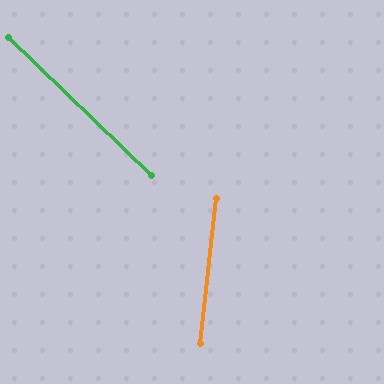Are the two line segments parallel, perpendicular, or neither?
Neither parallel nor perpendicular — they differ by about 52°.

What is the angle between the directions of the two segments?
Approximately 52 degrees.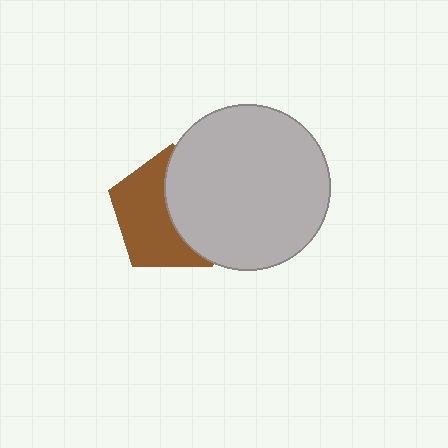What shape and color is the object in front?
The object in front is a light gray circle.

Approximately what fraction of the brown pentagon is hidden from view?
Roughly 47% of the brown pentagon is hidden behind the light gray circle.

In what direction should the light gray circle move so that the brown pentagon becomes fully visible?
The light gray circle should move right. That is the shortest direction to clear the overlap and leave the brown pentagon fully visible.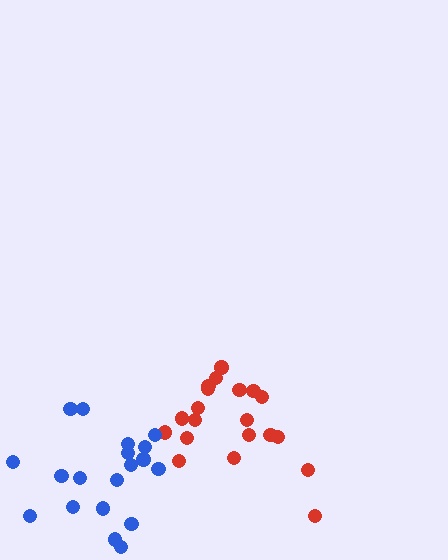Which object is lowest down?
The blue cluster is bottommost.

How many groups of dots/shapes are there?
There are 2 groups.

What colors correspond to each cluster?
The clusters are colored: red, blue.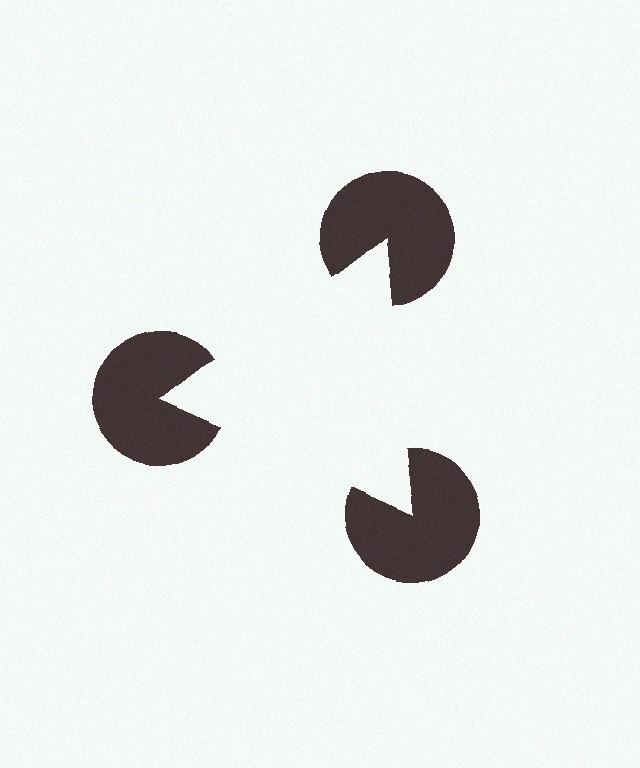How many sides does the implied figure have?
3 sides.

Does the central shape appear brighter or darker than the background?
It typically appears slightly brighter than the background, even though no actual brightness change is drawn.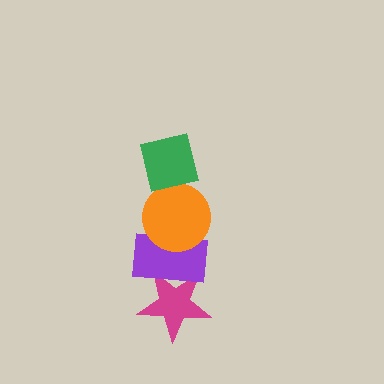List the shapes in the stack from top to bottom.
From top to bottom: the green square, the orange circle, the purple rectangle, the magenta star.